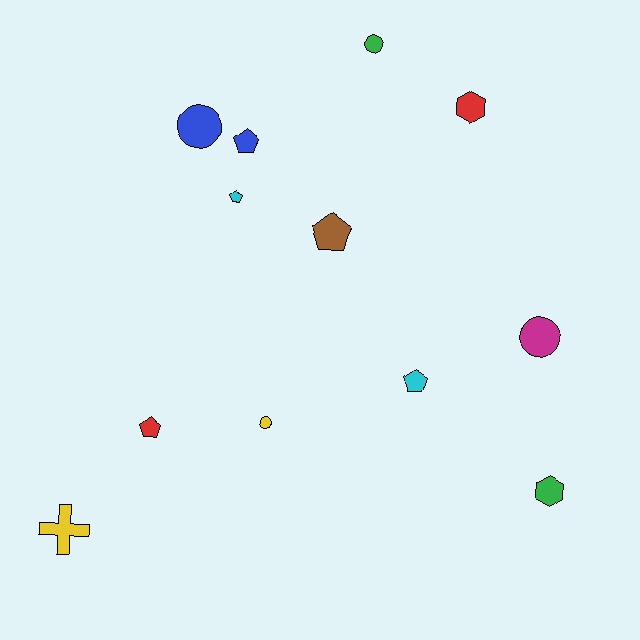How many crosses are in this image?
There is 1 cross.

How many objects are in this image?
There are 12 objects.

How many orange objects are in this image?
There are no orange objects.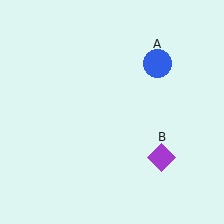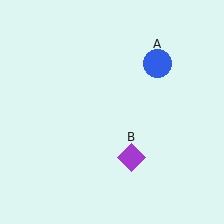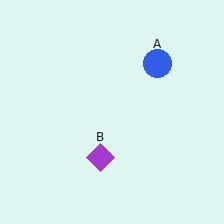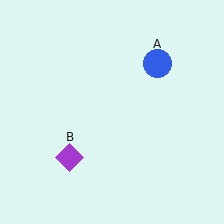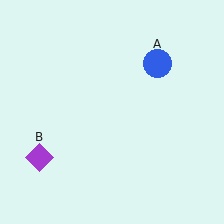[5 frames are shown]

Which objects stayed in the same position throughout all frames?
Blue circle (object A) remained stationary.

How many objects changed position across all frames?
1 object changed position: purple diamond (object B).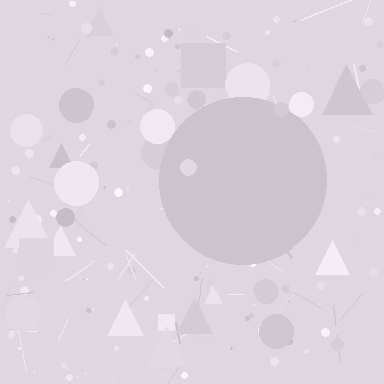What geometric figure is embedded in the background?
A circle is embedded in the background.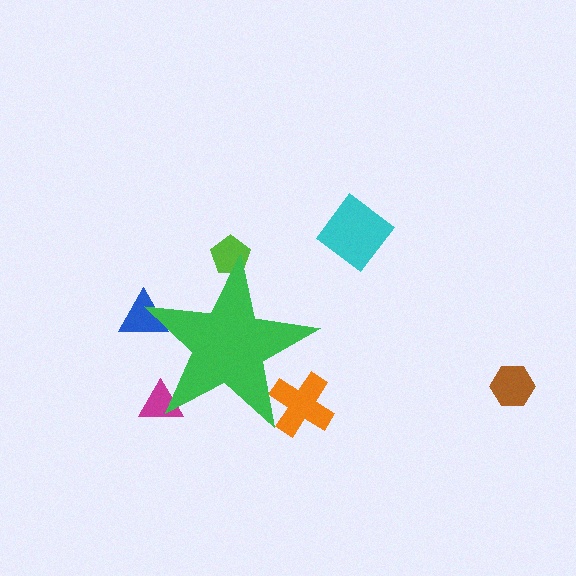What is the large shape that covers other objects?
A green star.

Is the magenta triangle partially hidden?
Yes, the magenta triangle is partially hidden behind the green star.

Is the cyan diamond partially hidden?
No, the cyan diamond is fully visible.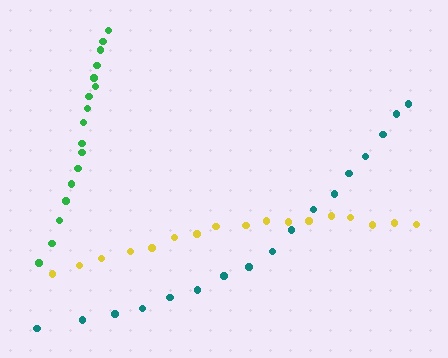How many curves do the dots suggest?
There are 3 distinct paths.